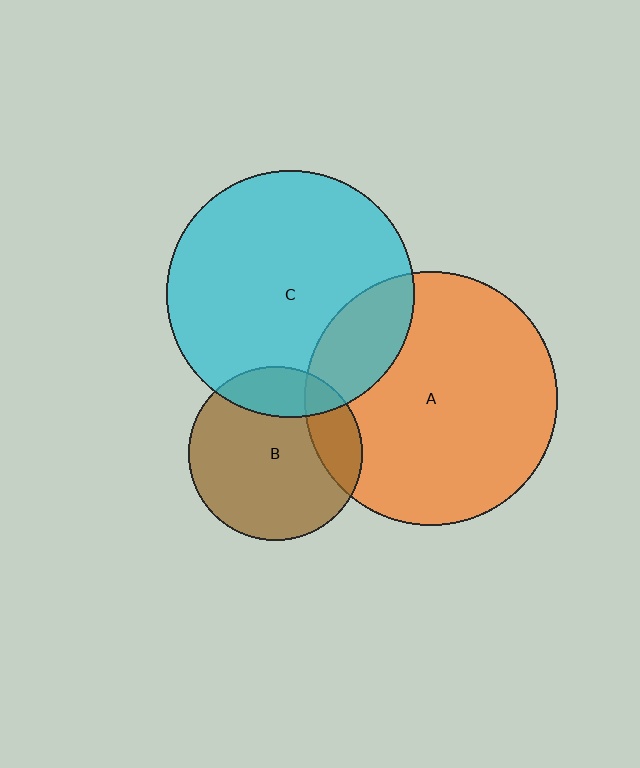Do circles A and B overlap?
Yes.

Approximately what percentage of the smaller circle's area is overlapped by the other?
Approximately 20%.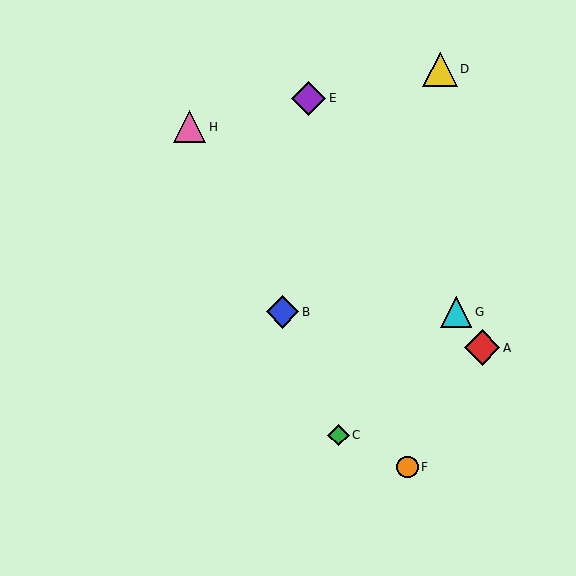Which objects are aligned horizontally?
Objects B, G are aligned horizontally.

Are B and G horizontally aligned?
Yes, both are at y≈312.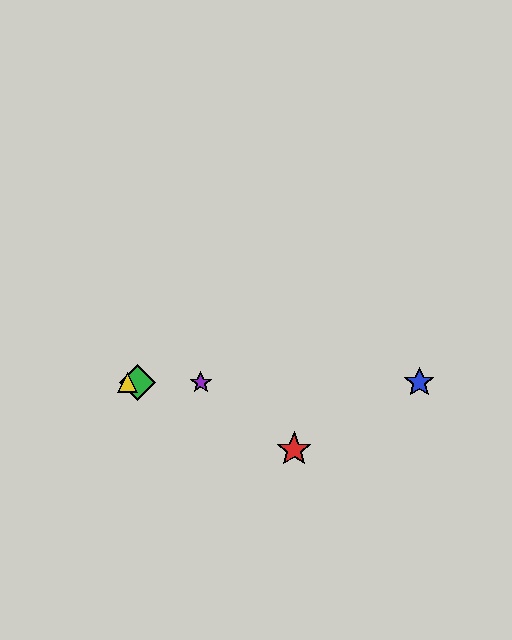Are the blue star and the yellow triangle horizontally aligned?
Yes, both are at y≈382.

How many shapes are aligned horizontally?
4 shapes (the blue star, the green diamond, the yellow triangle, the purple star) are aligned horizontally.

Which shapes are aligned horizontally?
The blue star, the green diamond, the yellow triangle, the purple star are aligned horizontally.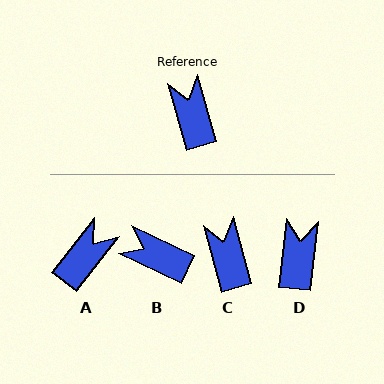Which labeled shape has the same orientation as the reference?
C.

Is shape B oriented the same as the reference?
No, it is off by about 49 degrees.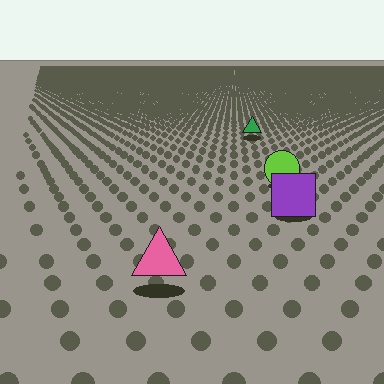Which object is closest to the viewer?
The pink triangle is closest. The texture marks near it are larger and more spread out.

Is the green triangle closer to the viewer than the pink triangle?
No. The pink triangle is closer — you can tell from the texture gradient: the ground texture is coarser near it.